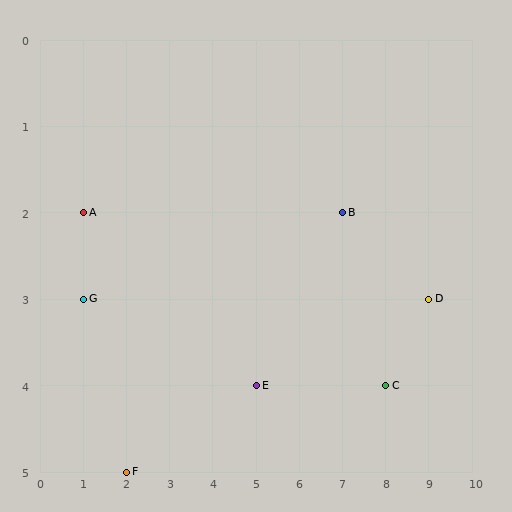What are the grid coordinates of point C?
Point C is at grid coordinates (8, 4).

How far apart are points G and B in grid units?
Points G and B are 6 columns and 1 row apart (about 6.1 grid units diagonally).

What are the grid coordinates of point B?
Point B is at grid coordinates (7, 2).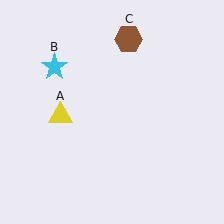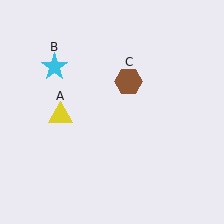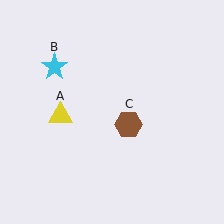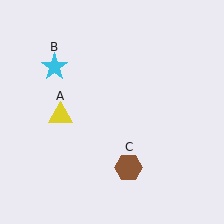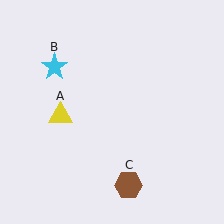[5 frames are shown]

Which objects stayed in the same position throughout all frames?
Yellow triangle (object A) and cyan star (object B) remained stationary.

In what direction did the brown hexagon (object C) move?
The brown hexagon (object C) moved down.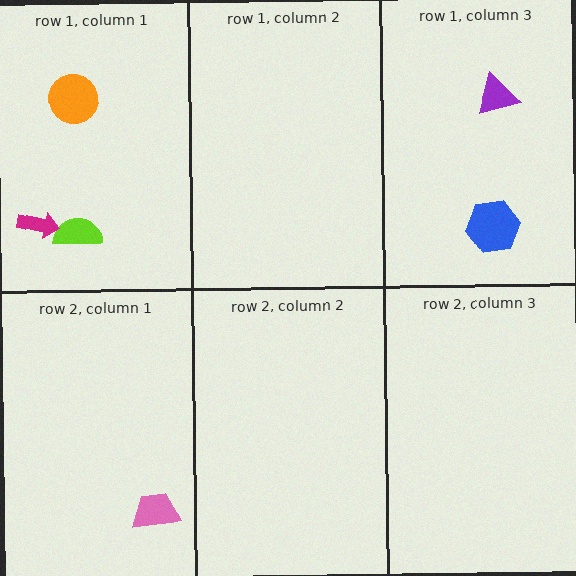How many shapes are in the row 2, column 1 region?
1.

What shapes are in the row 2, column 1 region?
The pink trapezoid.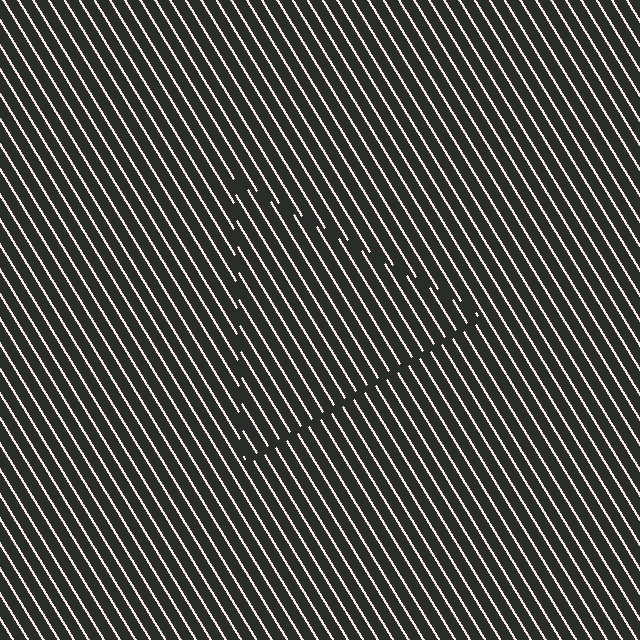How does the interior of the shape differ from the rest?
The interior of the shape contains the same grating, shifted by half a period — the contour is defined by the phase discontinuity where line-ends from the inner and outer gratings abut.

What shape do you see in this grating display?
An illusory triangle. The interior of the shape contains the same grating, shifted by half a period — the contour is defined by the phase discontinuity where line-ends from the inner and outer gratings abut.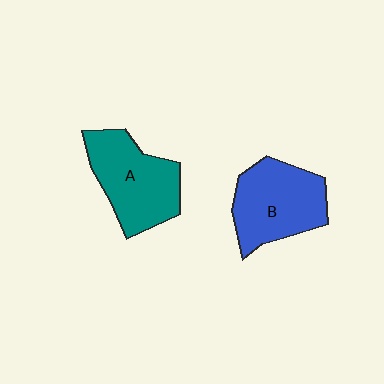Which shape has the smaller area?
Shape B (blue).